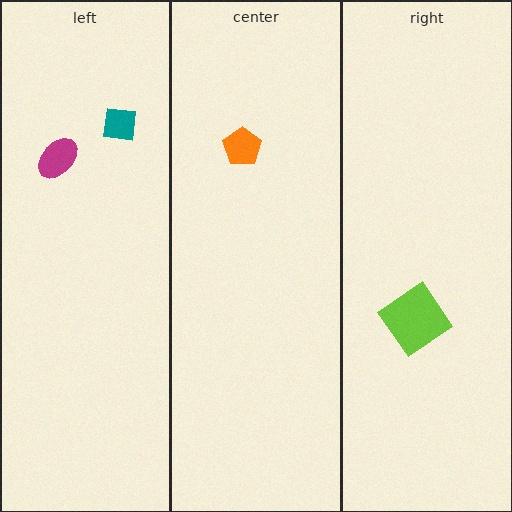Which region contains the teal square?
The left region.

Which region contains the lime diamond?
The right region.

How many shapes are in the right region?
1.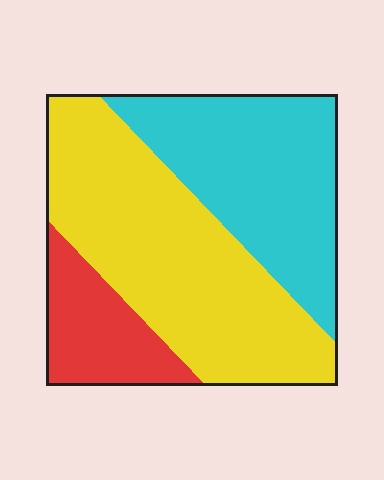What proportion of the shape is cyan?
Cyan covers around 35% of the shape.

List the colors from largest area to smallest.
From largest to smallest: yellow, cyan, red.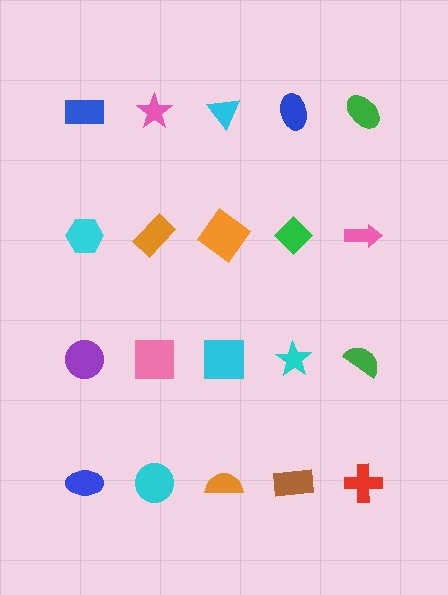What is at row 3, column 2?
A pink square.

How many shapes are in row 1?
5 shapes.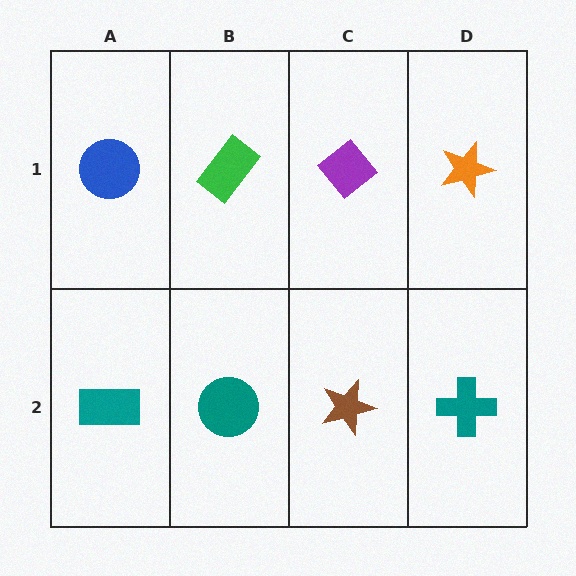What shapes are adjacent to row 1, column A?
A teal rectangle (row 2, column A), a green rectangle (row 1, column B).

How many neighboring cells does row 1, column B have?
3.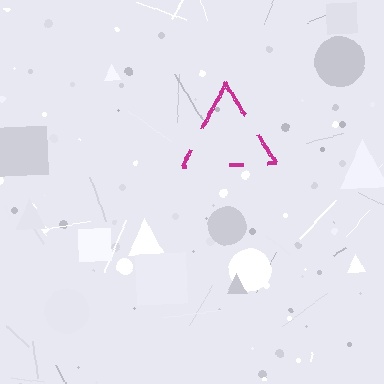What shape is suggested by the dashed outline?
The dashed outline suggests a triangle.